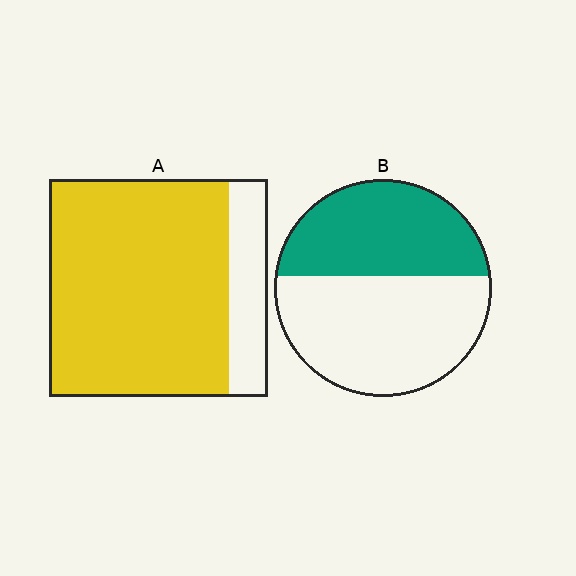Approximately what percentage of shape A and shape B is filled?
A is approximately 80% and B is approximately 45%.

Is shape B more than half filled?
No.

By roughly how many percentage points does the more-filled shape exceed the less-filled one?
By roughly 40 percentage points (A over B).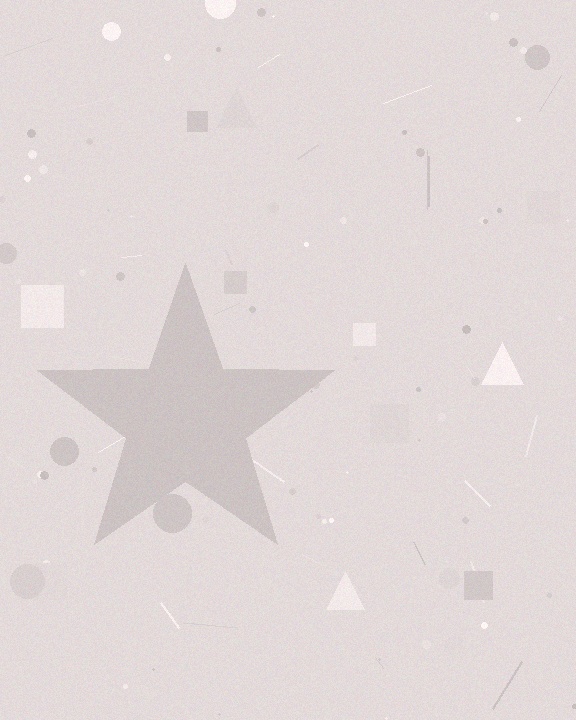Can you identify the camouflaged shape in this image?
The camouflaged shape is a star.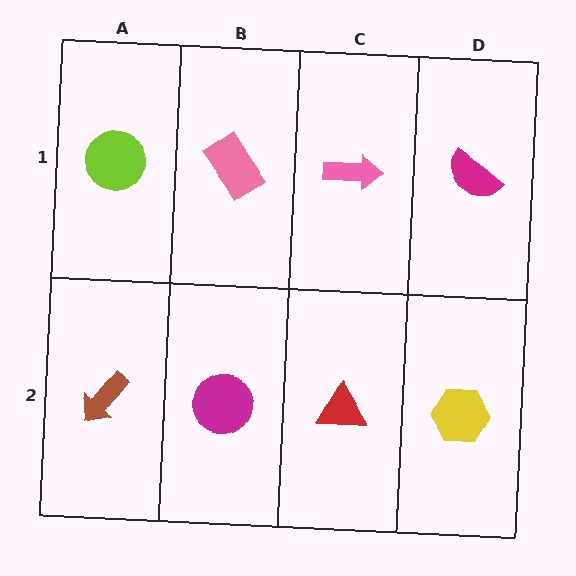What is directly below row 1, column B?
A magenta circle.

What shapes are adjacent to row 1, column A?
A brown arrow (row 2, column A), a pink rectangle (row 1, column B).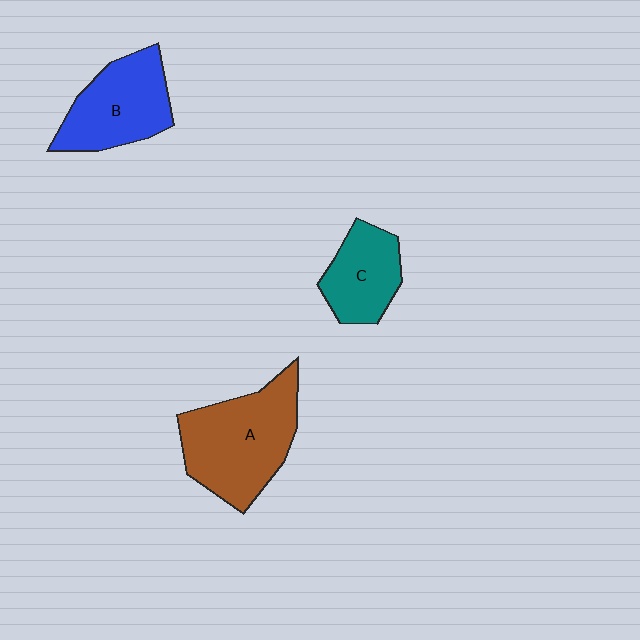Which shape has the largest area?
Shape A (brown).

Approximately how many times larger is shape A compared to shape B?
Approximately 1.3 times.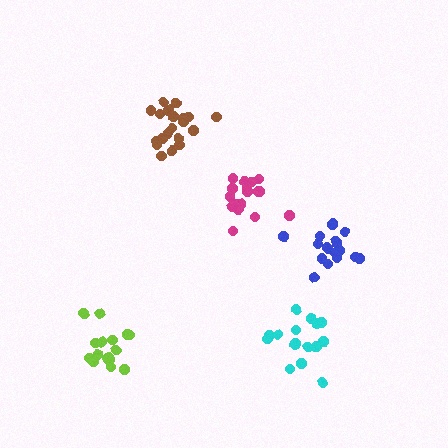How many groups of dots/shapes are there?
There are 5 groups.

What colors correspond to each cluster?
The clusters are colored: lime, magenta, blue, brown, cyan.